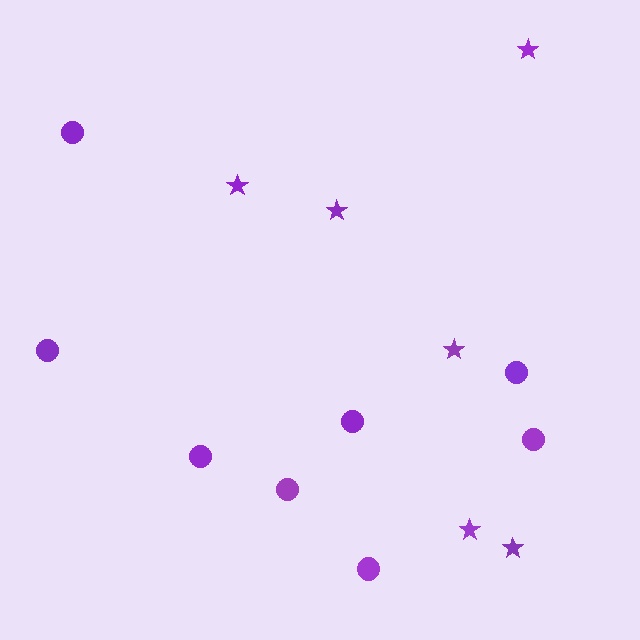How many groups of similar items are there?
There are 2 groups: one group of stars (6) and one group of circles (8).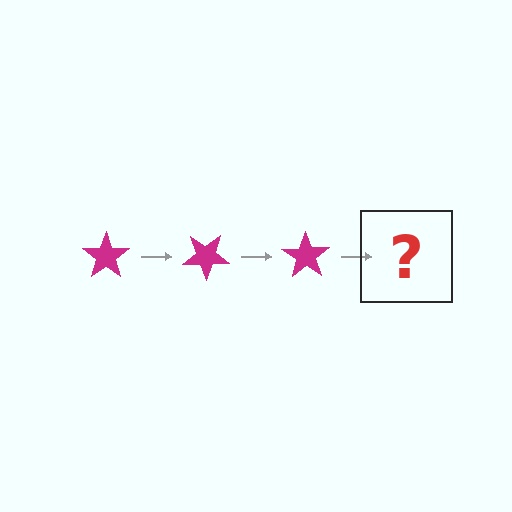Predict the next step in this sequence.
The next step is a magenta star rotated 105 degrees.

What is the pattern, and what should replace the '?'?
The pattern is that the star rotates 35 degrees each step. The '?' should be a magenta star rotated 105 degrees.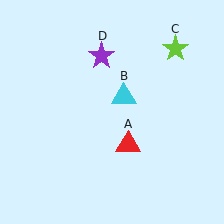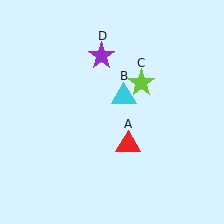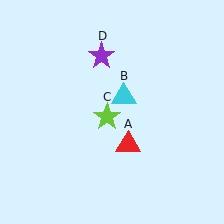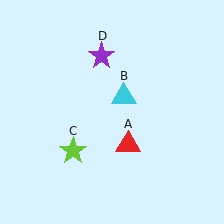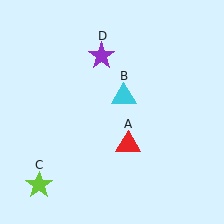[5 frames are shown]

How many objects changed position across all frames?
1 object changed position: lime star (object C).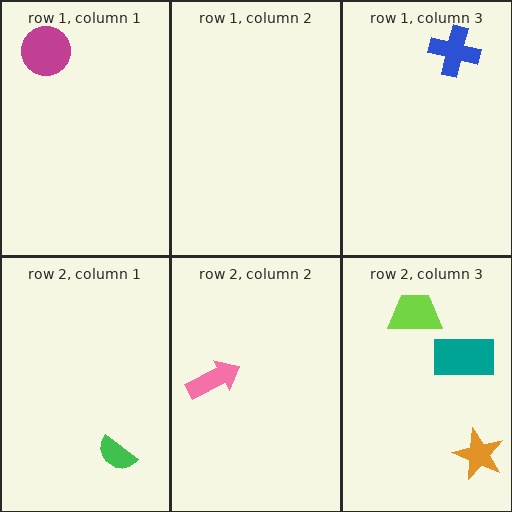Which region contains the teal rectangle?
The row 2, column 3 region.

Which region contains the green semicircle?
The row 2, column 1 region.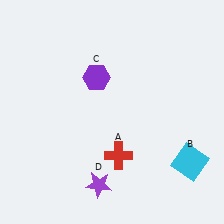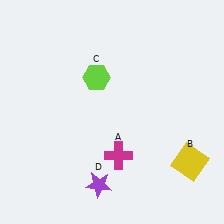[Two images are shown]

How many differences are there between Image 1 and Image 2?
There are 3 differences between the two images.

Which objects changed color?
A changed from red to magenta. B changed from cyan to yellow. C changed from purple to lime.